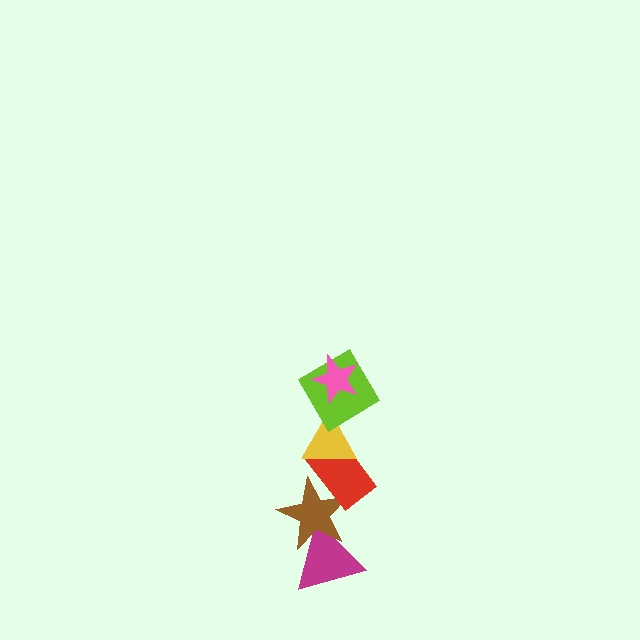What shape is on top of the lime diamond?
The pink star is on top of the lime diamond.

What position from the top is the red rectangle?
The red rectangle is 4th from the top.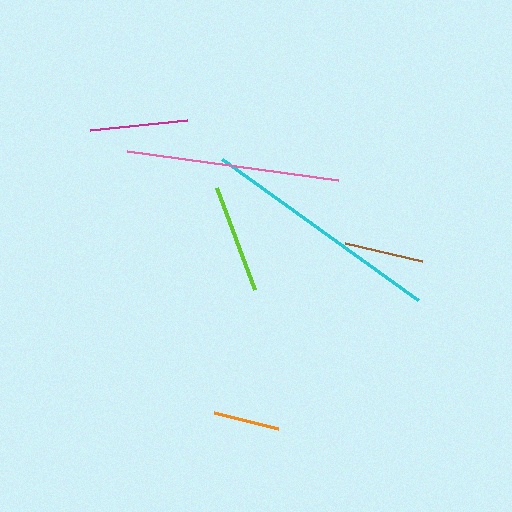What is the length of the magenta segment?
The magenta segment is approximately 98 pixels long.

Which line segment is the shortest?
The orange line is the shortest at approximately 66 pixels.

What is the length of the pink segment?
The pink segment is approximately 213 pixels long.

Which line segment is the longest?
The cyan line is the longest at approximately 241 pixels.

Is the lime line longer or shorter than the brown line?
The lime line is longer than the brown line.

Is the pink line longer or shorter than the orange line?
The pink line is longer than the orange line.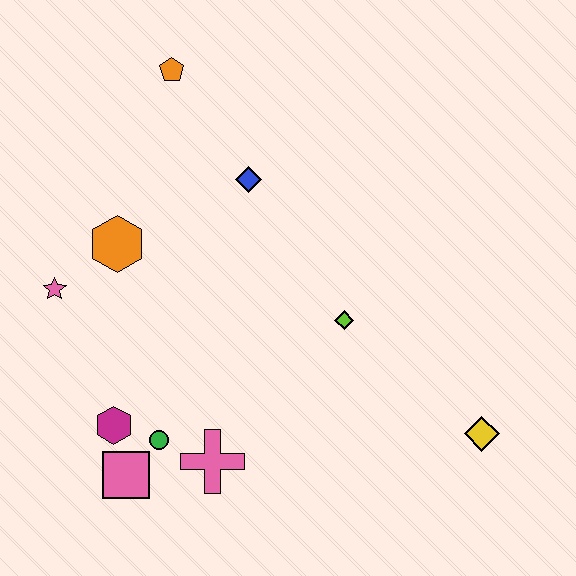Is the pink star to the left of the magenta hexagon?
Yes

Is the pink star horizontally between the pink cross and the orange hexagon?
No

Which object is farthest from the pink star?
The yellow diamond is farthest from the pink star.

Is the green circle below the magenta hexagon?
Yes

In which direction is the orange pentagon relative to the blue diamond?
The orange pentagon is above the blue diamond.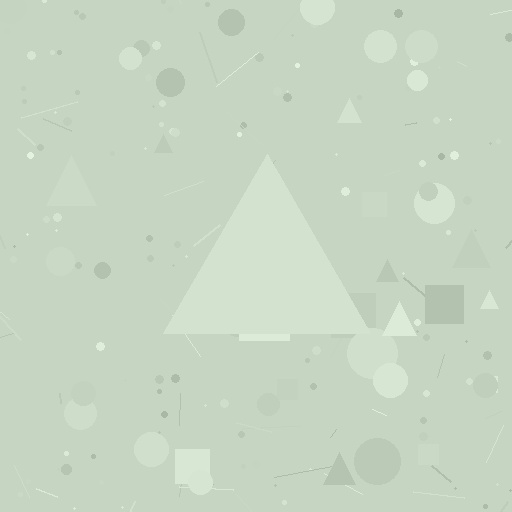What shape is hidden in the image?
A triangle is hidden in the image.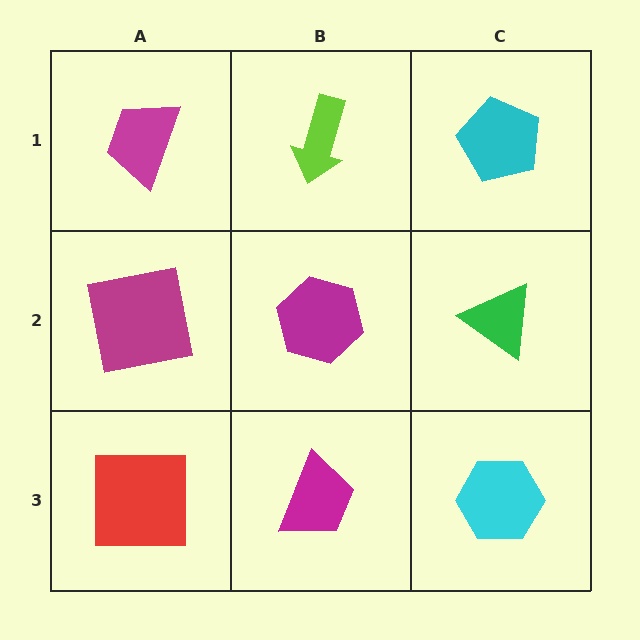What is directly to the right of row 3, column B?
A cyan hexagon.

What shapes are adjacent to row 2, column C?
A cyan pentagon (row 1, column C), a cyan hexagon (row 3, column C), a magenta hexagon (row 2, column B).